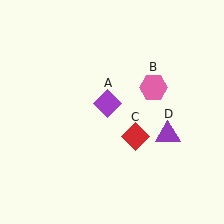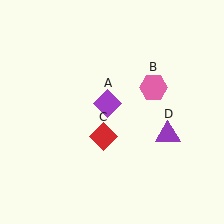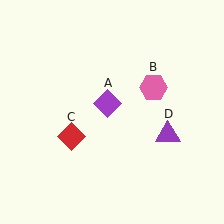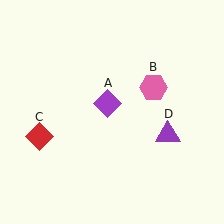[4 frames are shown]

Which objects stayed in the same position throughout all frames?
Purple diamond (object A) and pink hexagon (object B) and purple triangle (object D) remained stationary.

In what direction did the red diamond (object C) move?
The red diamond (object C) moved left.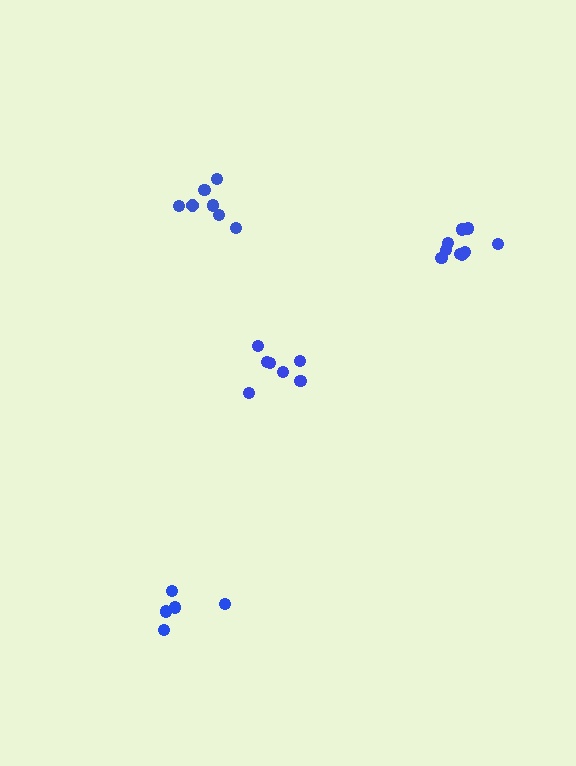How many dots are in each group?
Group 1: 10 dots, Group 2: 7 dots, Group 3: 5 dots, Group 4: 7 dots (29 total).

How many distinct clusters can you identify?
There are 4 distinct clusters.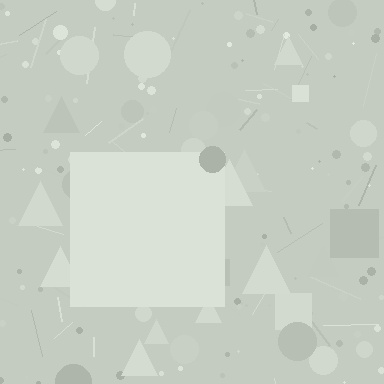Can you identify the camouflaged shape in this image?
The camouflaged shape is a square.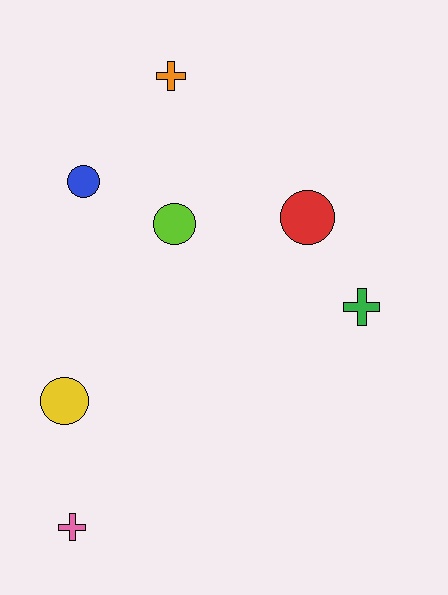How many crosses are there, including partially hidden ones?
There are 3 crosses.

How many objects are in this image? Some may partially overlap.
There are 7 objects.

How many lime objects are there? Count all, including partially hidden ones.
There is 1 lime object.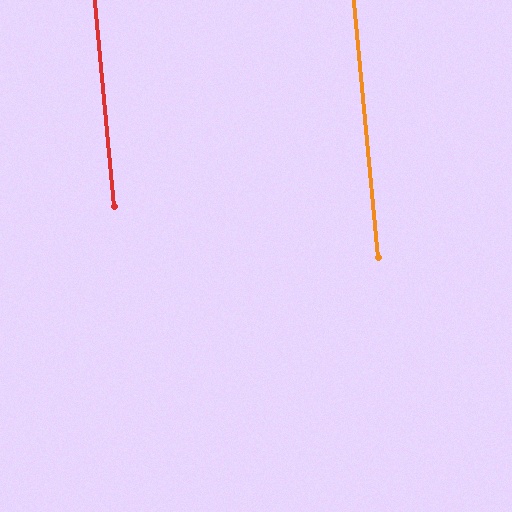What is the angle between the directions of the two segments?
Approximately 0 degrees.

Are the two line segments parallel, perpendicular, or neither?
Parallel — their directions differ by only 0.2°.